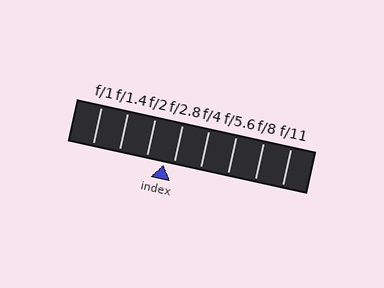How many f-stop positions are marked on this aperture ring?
There are 8 f-stop positions marked.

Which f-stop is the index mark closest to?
The index mark is closest to f/2.8.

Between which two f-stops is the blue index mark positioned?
The index mark is between f/2 and f/2.8.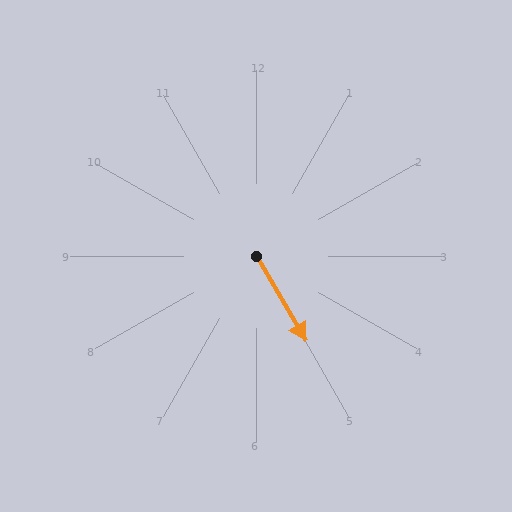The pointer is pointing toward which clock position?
Roughly 5 o'clock.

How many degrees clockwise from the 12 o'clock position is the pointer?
Approximately 149 degrees.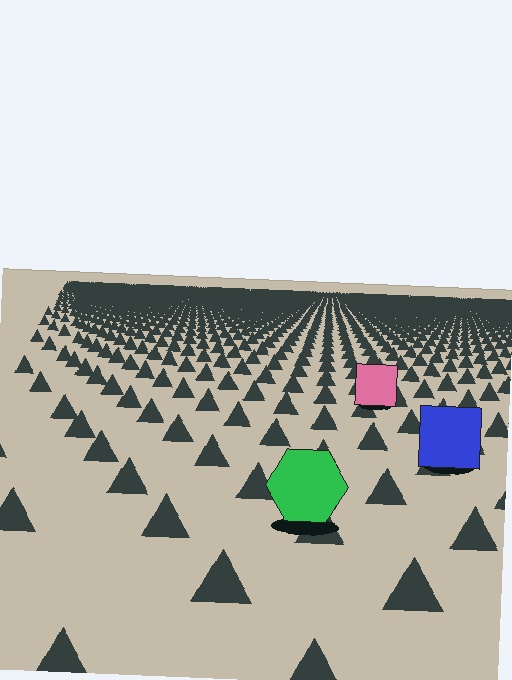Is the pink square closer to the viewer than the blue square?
No. The blue square is closer — you can tell from the texture gradient: the ground texture is coarser near it.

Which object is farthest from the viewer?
The pink square is farthest from the viewer. It appears smaller and the ground texture around it is denser.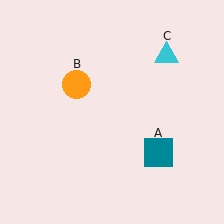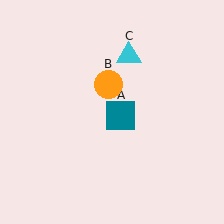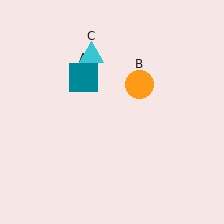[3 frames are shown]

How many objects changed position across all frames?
3 objects changed position: teal square (object A), orange circle (object B), cyan triangle (object C).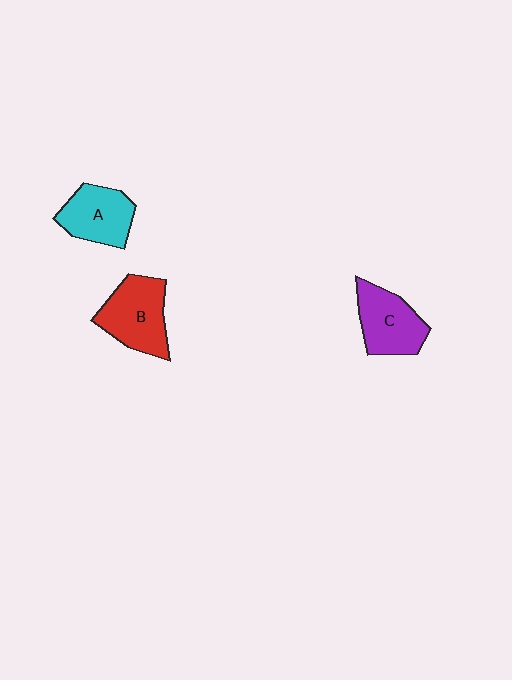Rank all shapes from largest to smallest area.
From largest to smallest: B (red), C (purple), A (cyan).